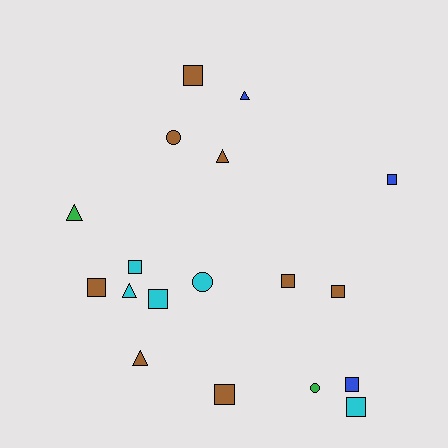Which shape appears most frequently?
Square, with 10 objects.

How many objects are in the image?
There are 18 objects.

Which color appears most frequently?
Brown, with 8 objects.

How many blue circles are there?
There are no blue circles.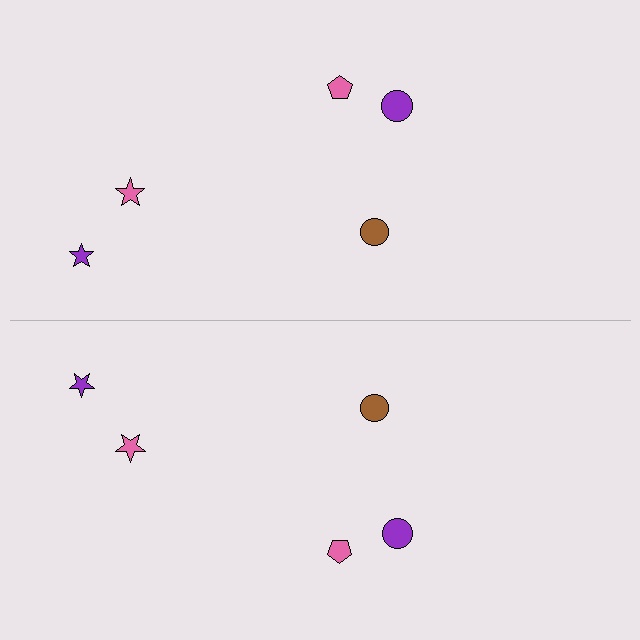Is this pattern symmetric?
Yes, this pattern has bilateral (reflection) symmetry.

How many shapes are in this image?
There are 10 shapes in this image.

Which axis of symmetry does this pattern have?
The pattern has a horizontal axis of symmetry running through the center of the image.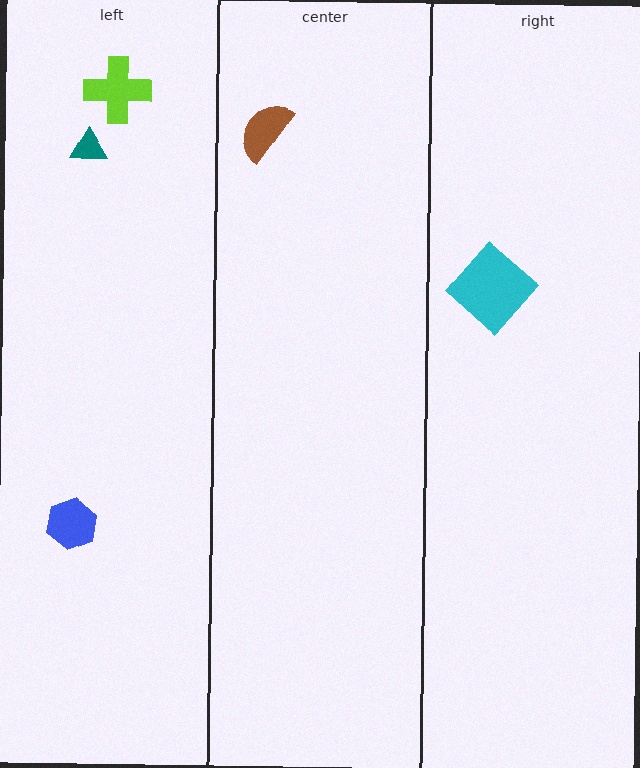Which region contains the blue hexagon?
The left region.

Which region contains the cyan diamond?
The right region.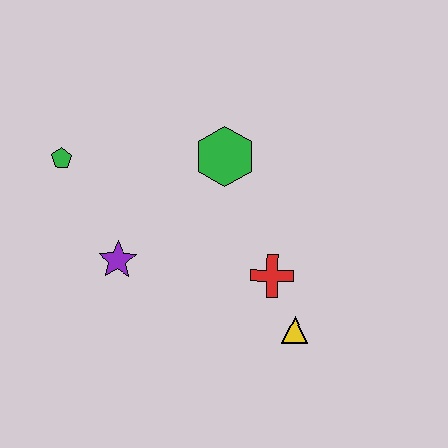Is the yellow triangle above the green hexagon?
No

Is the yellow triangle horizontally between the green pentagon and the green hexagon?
No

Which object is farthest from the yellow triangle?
The green pentagon is farthest from the yellow triangle.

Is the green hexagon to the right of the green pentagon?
Yes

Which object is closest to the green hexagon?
The red cross is closest to the green hexagon.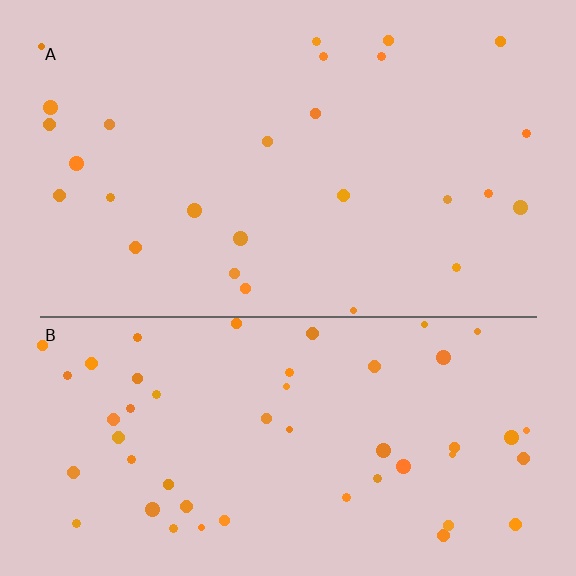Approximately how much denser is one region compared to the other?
Approximately 1.9× — region B over region A.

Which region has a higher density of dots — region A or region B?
B (the bottom).